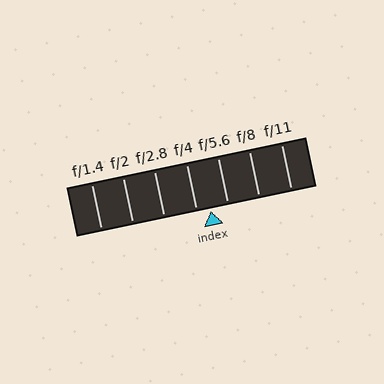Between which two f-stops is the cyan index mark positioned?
The index mark is between f/4 and f/5.6.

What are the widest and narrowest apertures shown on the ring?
The widest aperture shown is f/1.4 and the narrowest is f/11.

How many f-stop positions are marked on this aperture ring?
There are 7 f-stop positions marked.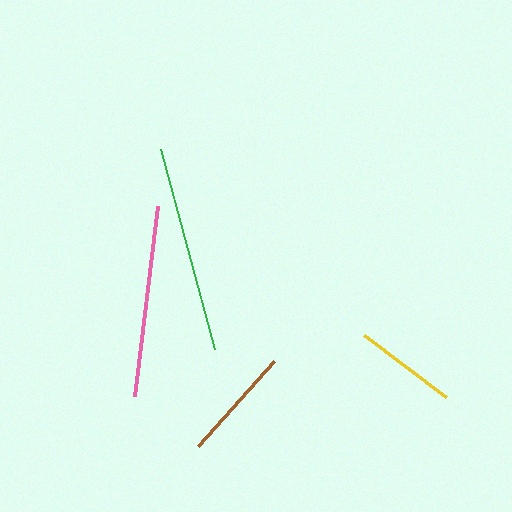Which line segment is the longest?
The green line is the longest at approximately 208 pixels.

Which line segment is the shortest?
The yellow line is the shortest at approximately 102 pixels.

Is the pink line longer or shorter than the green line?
The green line is longer than the pink line.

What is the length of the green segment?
The green segment is approximately 208 pixels long.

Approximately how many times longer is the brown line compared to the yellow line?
The brown line is approximately 1.1 times the length of the yellow line.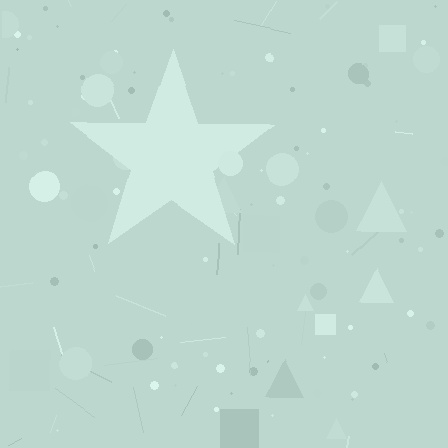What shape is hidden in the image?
A star is hidden in the image.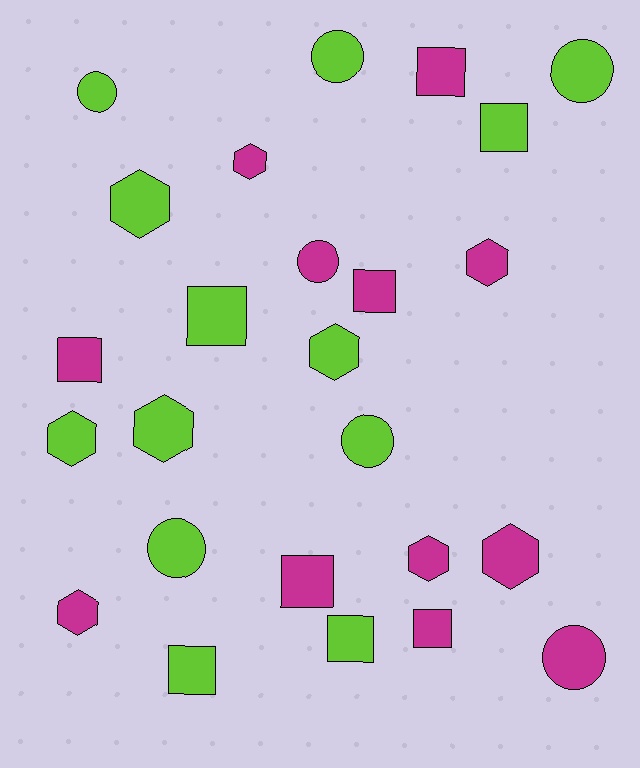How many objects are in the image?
There are 25 objects.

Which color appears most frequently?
Lime, with 13 objects.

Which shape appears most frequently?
Hexagon, with 9 objects.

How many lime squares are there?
There are 4 lime squares.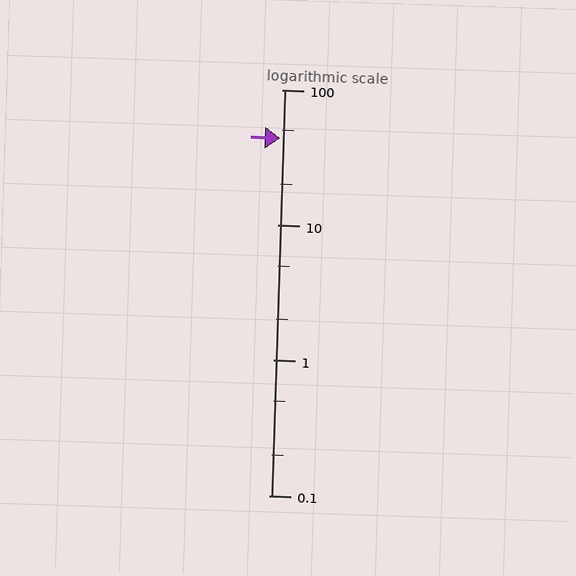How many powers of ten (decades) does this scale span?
The scale spans 3 decades, from 0.1 to 100.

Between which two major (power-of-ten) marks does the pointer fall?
The pointer is between 10 and 100.